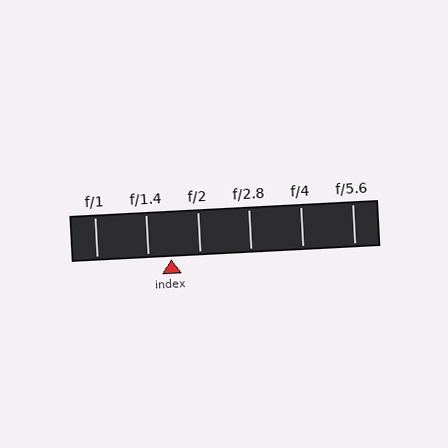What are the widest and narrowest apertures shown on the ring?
The widest aperture shown is f/1 and the narrowest is f/5.6.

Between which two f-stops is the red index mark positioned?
The index mark is between f/1.4 and f/2.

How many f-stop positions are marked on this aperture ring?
There are 6 f-stop positions marked.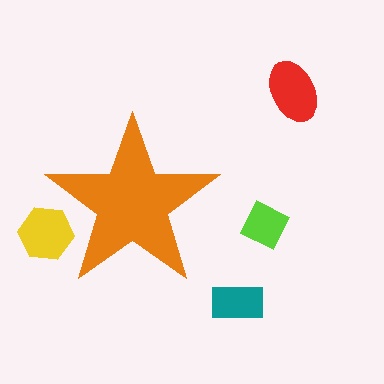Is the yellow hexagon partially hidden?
Yes, the yellow hexagon is partially hidden behind the orange star.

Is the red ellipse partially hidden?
No, the red ellipse is fully visible.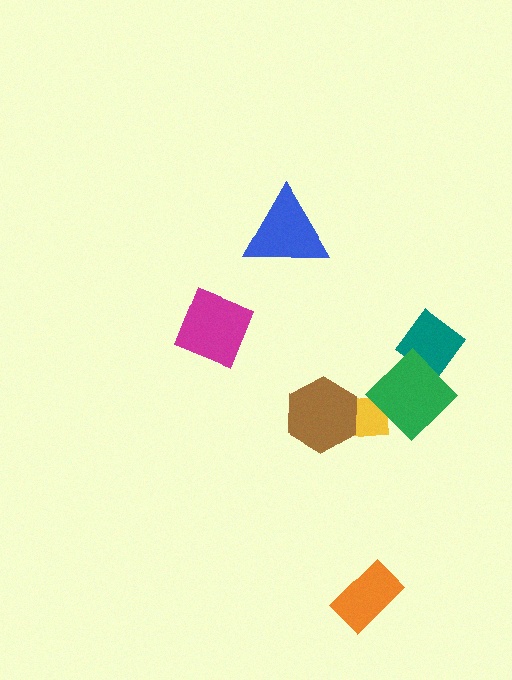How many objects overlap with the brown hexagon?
1 object overlaps with the brown hexagon.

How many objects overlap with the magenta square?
0 objects overlap with the magenta square.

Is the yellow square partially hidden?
Yes, it is partially covered by another shape.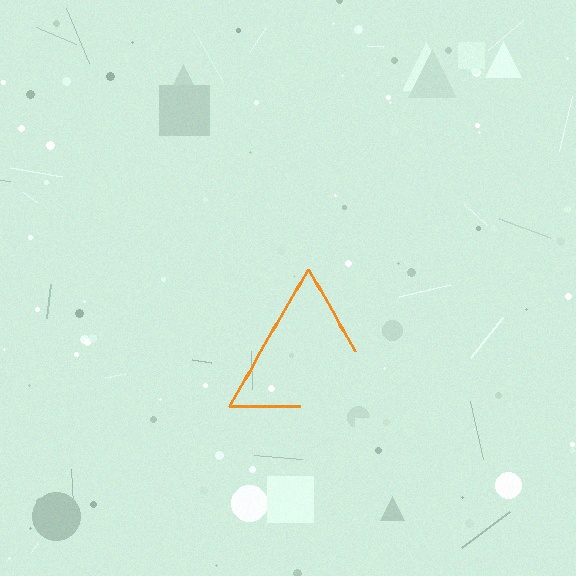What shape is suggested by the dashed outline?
The dashed outline suggests a triangle.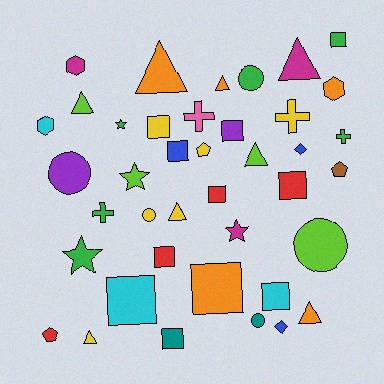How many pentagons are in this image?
There are 3 pentagons.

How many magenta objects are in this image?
There are 3 magenta objects.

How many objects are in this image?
There are 40 objects.